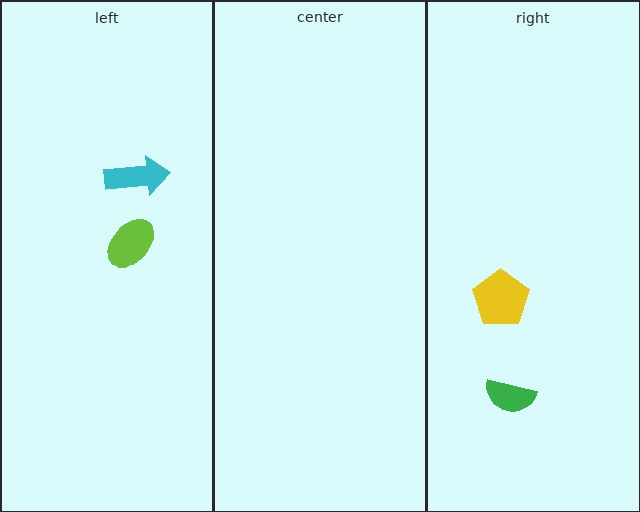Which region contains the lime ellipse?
The left region.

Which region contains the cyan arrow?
The left region.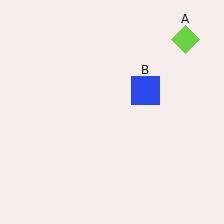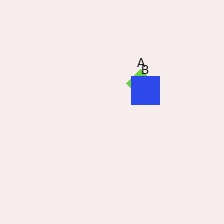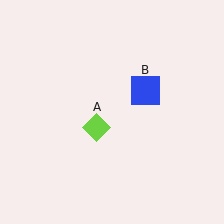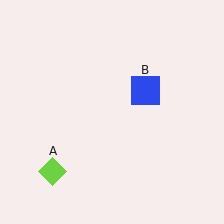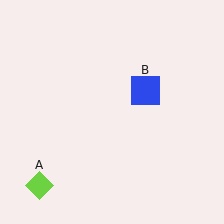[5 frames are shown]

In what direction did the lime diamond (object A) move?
The lime diamond (object A) moved down and to the left.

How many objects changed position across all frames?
1 object changed position: lime diamond (object A).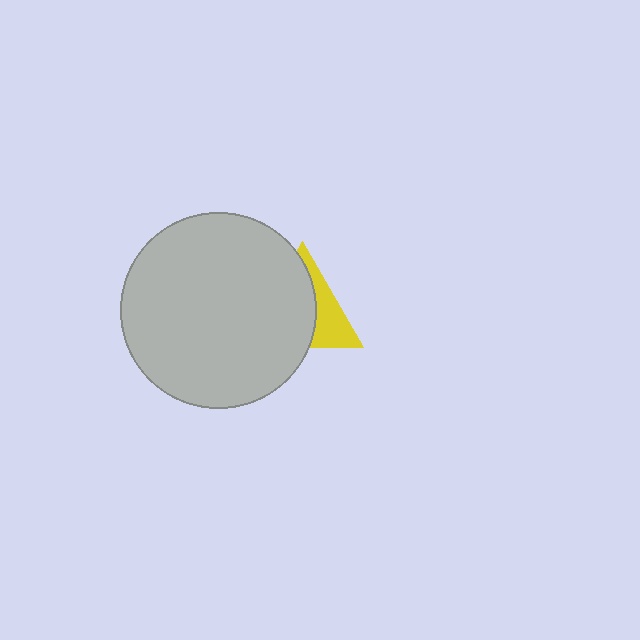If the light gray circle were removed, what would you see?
You would see the complete yellow triangle.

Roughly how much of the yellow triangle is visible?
A small part of it is visible (roughly 36%).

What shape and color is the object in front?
The object in front is a light gray circle.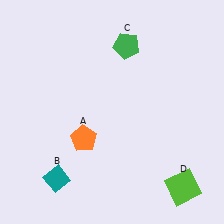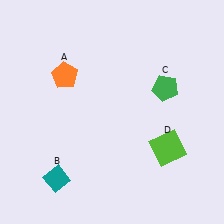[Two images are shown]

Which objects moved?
The objects that moved are: the orange pentagon (A), the green pentagon (C), the lime square (D).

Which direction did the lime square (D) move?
The lime square (D) moved up.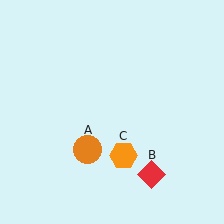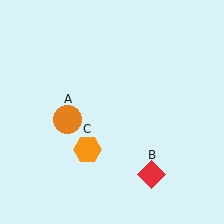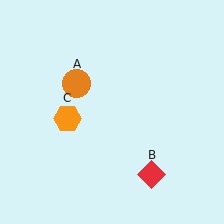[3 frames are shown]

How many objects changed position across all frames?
2 objects changed position: orange circle (object A), orange hexagon (object C).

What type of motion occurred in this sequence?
The orange circle (object A), orange hexagon (object C) rotated clockwise around the center of the scene.